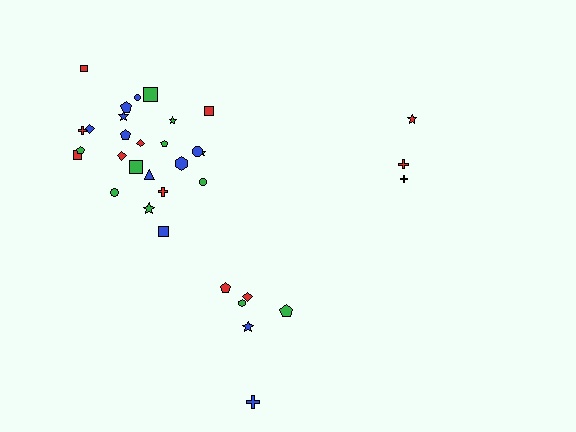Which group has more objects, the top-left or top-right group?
The top-left group.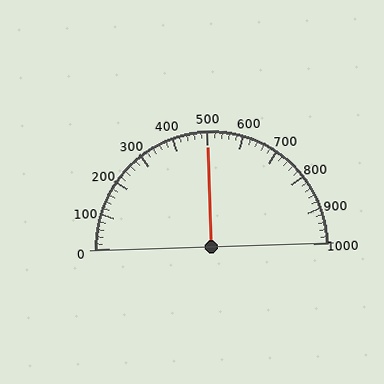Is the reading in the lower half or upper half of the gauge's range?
The reading is in the upper half of the range (0 to 1000).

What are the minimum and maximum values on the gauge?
The gauge ranges from 0 to 1000.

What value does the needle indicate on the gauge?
The needle indicates approximately 500.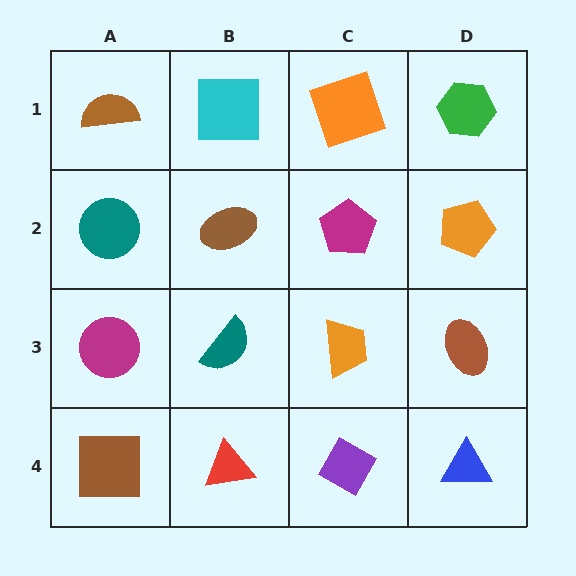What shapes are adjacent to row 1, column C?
A magenta pentagon (row 2, column C), a cyan square (row 1, column B), a green hexagon (row 1, column D).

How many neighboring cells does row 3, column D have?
3.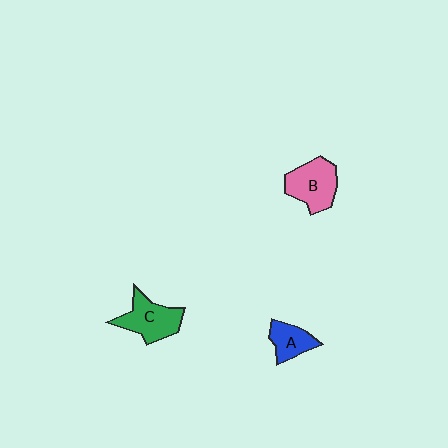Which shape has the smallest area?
Shape A (blue).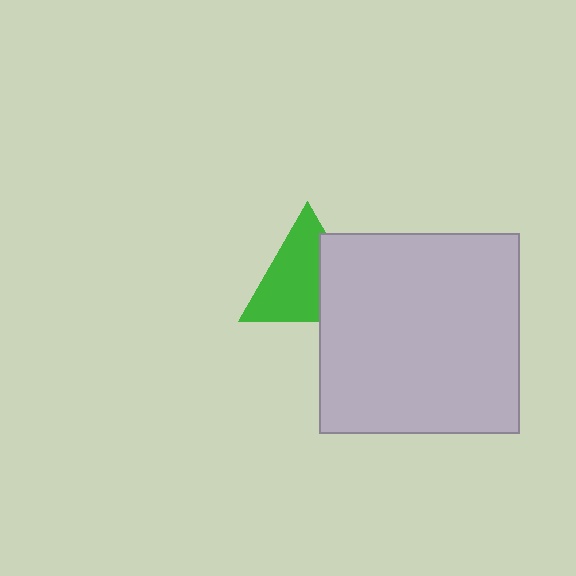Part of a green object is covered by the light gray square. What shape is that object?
It is a triangle.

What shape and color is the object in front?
The object in front is a light gray square.